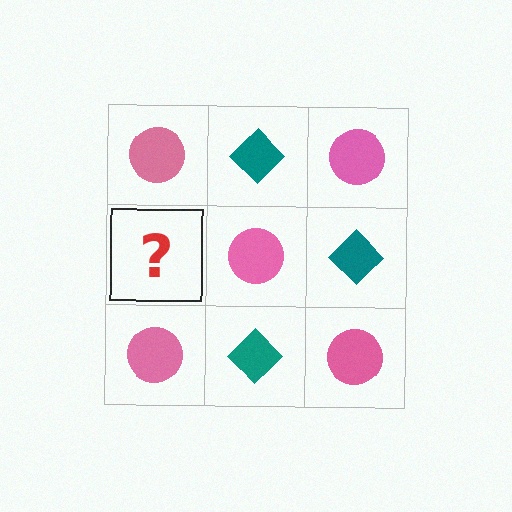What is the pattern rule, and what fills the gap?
The rule is that it alternates pink circle and teal diamond in a checkerboard pattern. The gap should be filled with a teal diamond.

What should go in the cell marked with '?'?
The missing cell should contain a teal diamond.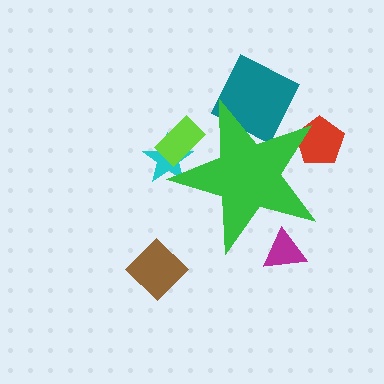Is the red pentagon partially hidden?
Yes, the red pentagon is partially hidden behind the green star.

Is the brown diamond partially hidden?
No, the brown diamond is fully visible.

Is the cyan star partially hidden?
Yes, the cyan star is partially hidden behind the green star.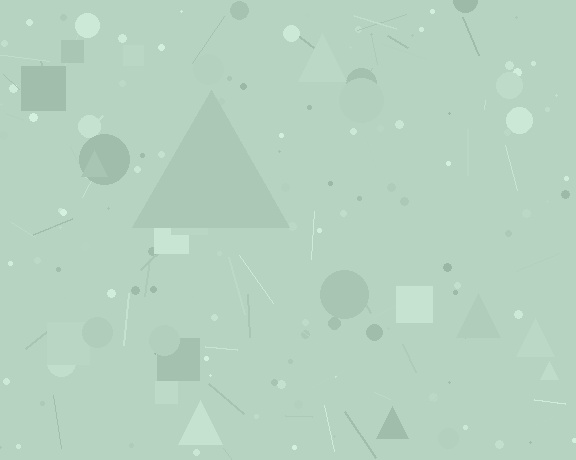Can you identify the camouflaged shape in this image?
The camouflaged shape is a triangle.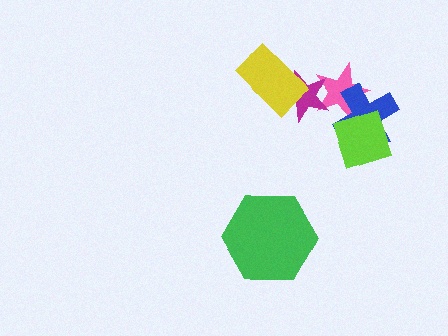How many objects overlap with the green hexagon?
0 objects overlap with the green hexagon.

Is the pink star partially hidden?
Yes, it is partially covered by another shape.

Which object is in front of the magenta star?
The yellow rectangle is in front of the magenta star.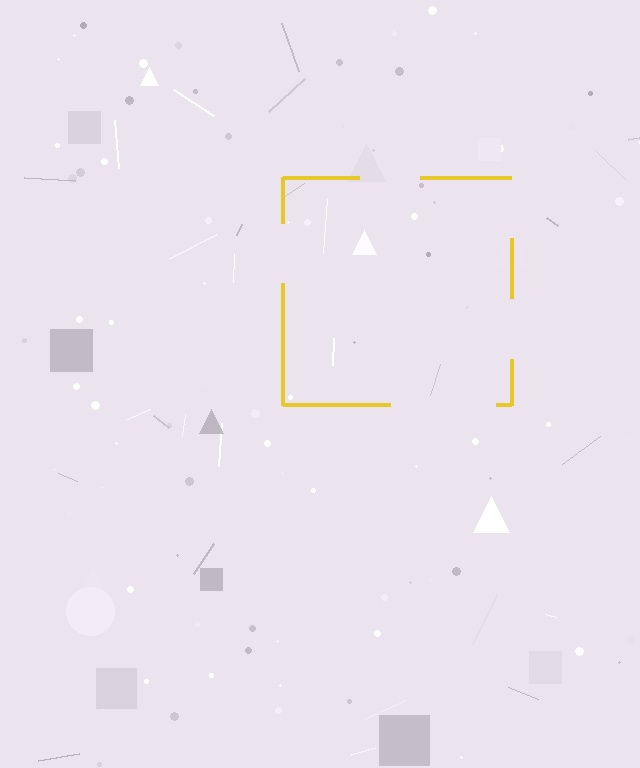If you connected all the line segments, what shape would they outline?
They would outline a square.